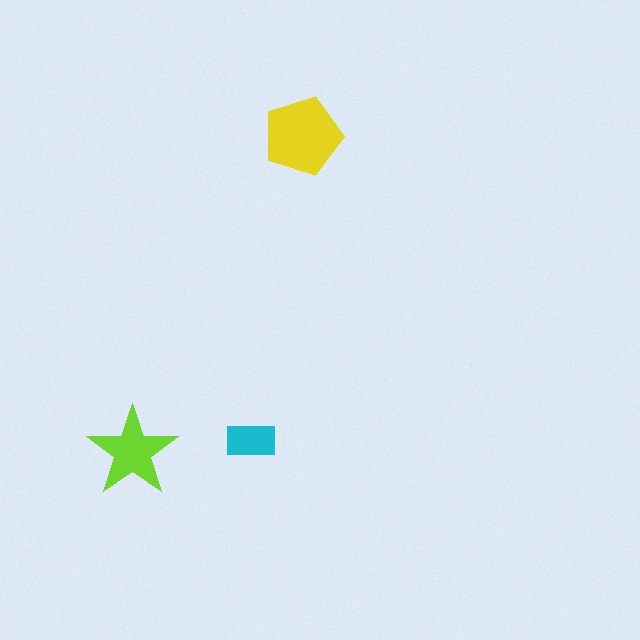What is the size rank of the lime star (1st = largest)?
2nd.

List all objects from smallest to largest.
The cyan rectangle, the lime star, the yellow pentagon.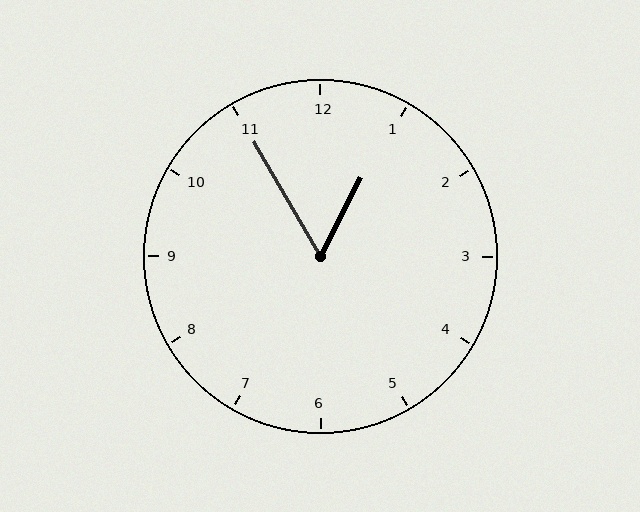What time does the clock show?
12:55.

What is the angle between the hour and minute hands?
Approximately 58 degrees.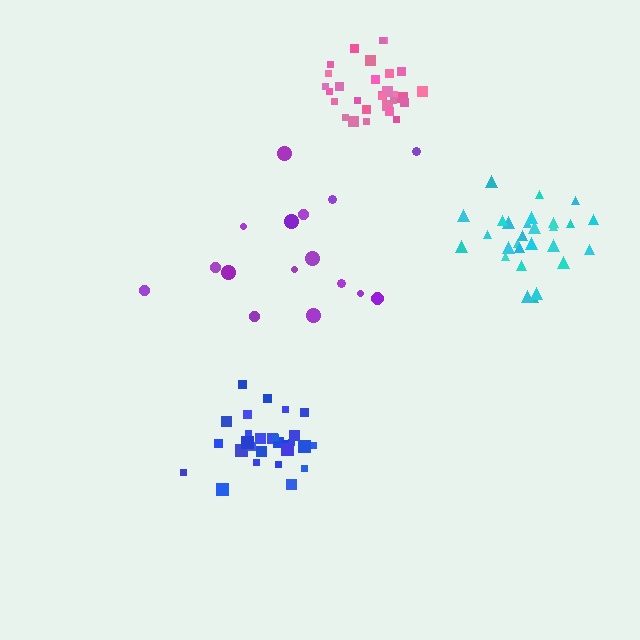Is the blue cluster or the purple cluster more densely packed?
Blue.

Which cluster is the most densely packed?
Blue.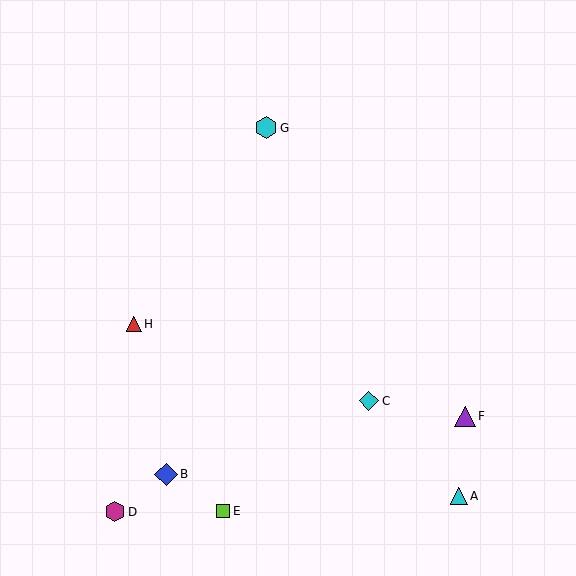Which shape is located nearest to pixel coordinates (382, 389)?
The cyan diamond (labeled C) at (369, 401) is nearest to that location.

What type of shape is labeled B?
Shape B is a blue diamond.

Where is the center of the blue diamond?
The center of the blue diamond is at (166, 474).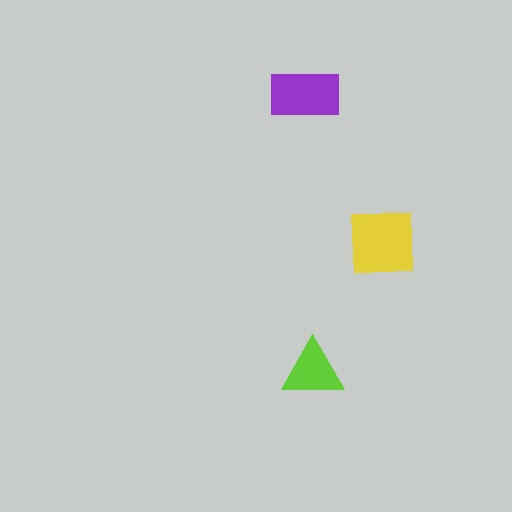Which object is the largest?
The yellow square.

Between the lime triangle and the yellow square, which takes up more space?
The yellow square.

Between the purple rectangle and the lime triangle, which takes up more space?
The purple rectangle.